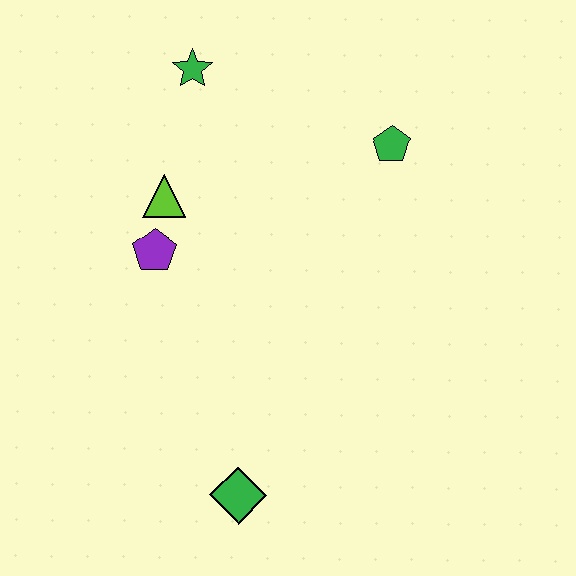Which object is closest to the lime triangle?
The purple pentagon is closest to the lime triangle.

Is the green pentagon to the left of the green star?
No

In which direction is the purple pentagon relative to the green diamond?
The purple pentagon is above the green diamond.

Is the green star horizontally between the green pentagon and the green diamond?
No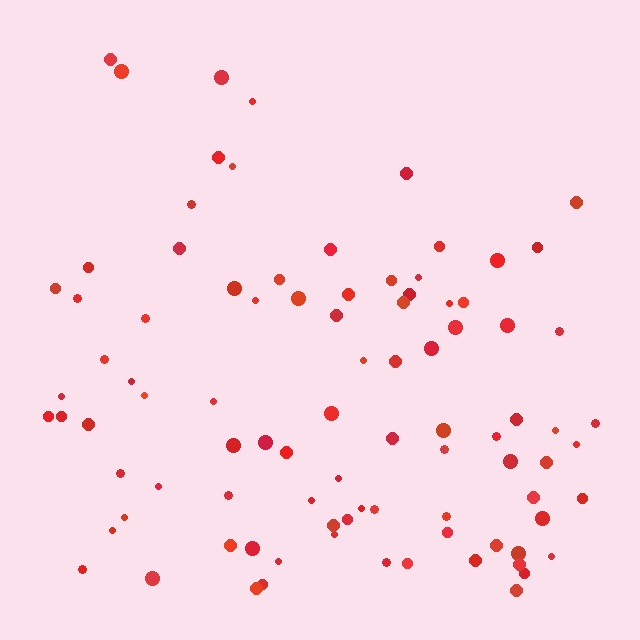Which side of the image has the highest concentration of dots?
The bottom.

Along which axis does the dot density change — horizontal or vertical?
Vertical.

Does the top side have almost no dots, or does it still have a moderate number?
Still a moderate number, just noticeably fewer than the bottom.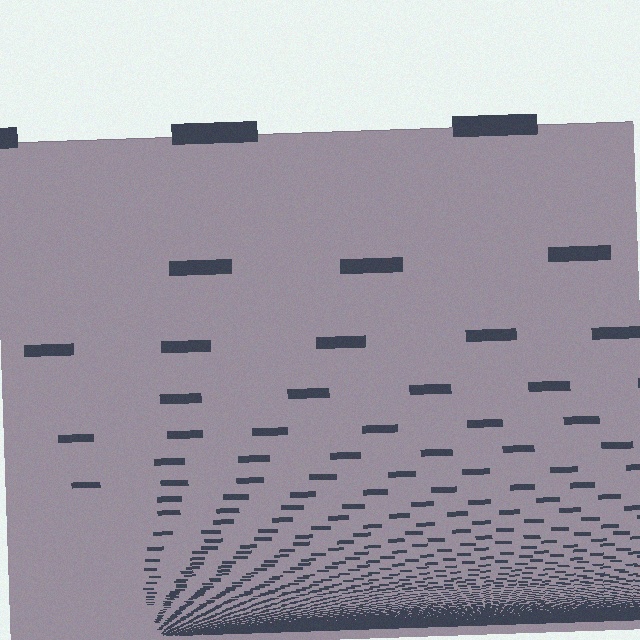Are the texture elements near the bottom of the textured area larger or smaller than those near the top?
Smaller. The gradient is inverted — elements near the bottom are smaller and denser.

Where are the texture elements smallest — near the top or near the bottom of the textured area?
Near the bottom.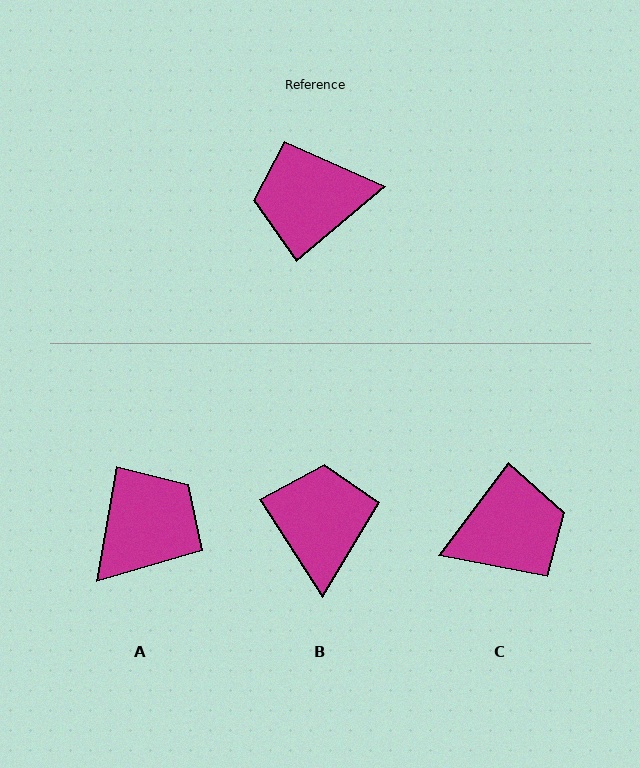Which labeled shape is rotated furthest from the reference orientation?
C, about 167 degrees away.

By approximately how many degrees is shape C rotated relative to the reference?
Approximately 167 degrees clockwise.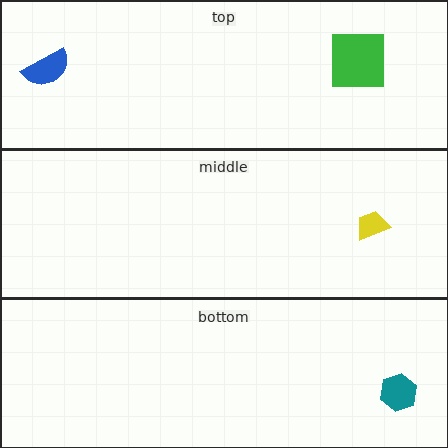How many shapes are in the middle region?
1.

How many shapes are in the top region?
2.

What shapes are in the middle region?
The yellow trapezoid.